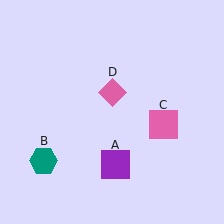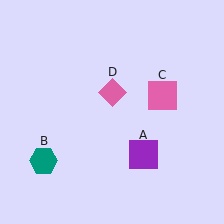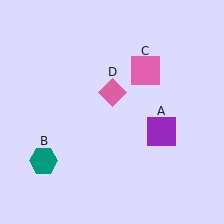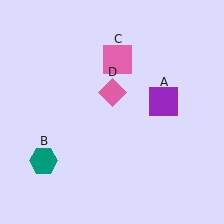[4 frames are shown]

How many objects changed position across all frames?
2 objects changed position: purple square (object A), pink square (object C).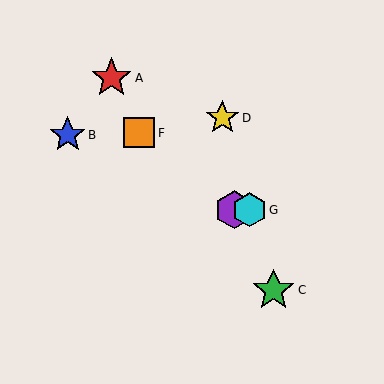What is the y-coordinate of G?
Object G is at y≈210.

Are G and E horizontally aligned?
Yes, both are at y≈210.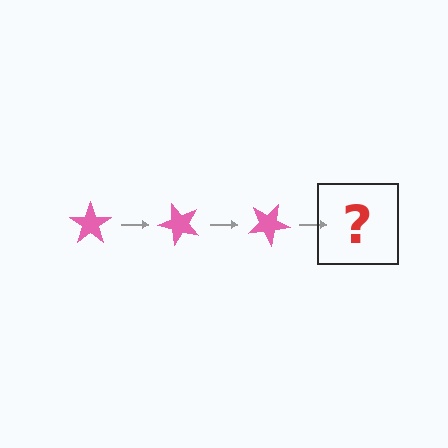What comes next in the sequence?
The next element should be a pink star rotated 150 degrees.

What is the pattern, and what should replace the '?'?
The pattern is that the star rotates 50 degrees each step. The '?' should be a pink star rotated 150 degrees.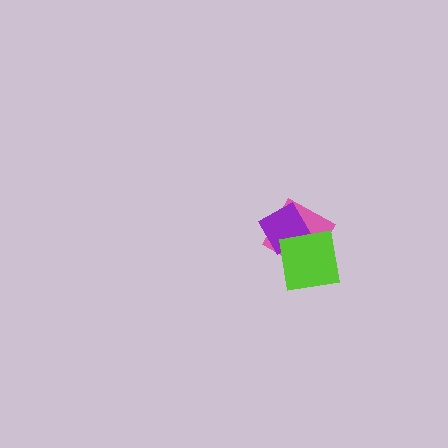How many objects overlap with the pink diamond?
2 objects overlap with the pink diamond.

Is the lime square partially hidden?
No, no other shape covers it.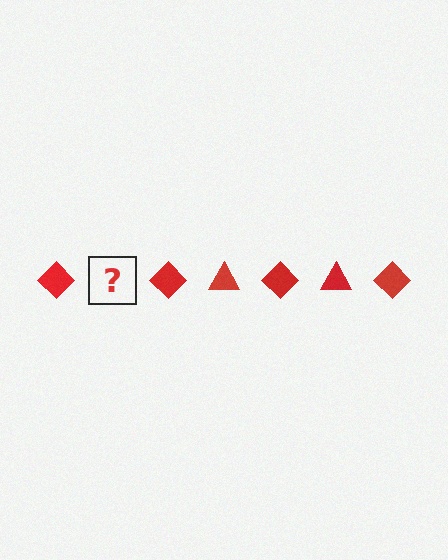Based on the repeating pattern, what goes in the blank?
The blank should be a red triangle.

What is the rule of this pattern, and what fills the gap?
The rule is that the pattern cycles through diamond, triangle shapes in red. The gap should be filled with a red triangle.